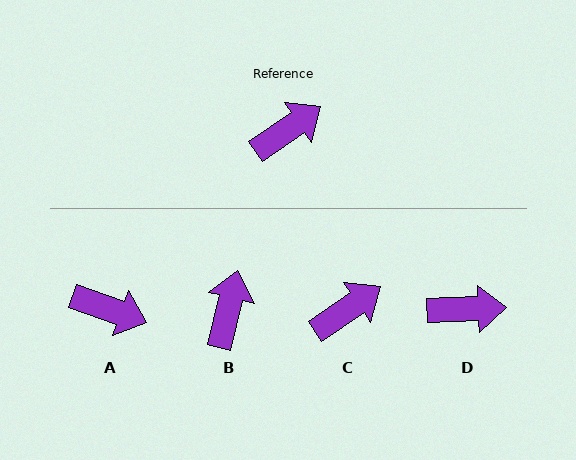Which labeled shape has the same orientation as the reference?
C.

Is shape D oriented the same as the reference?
No, it is off by about 33 degrees.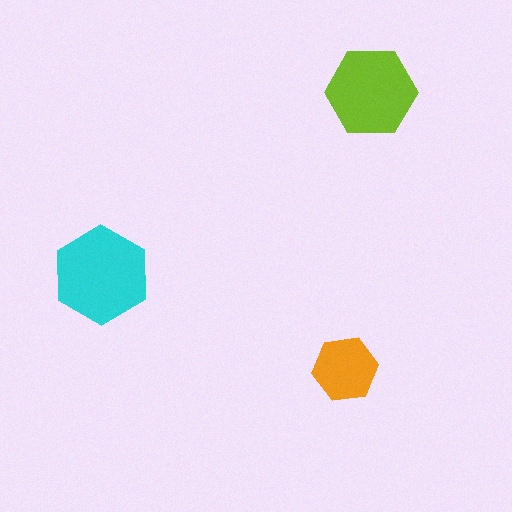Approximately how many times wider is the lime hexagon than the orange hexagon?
About 1.5 times wider.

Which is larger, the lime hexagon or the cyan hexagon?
The cyan one.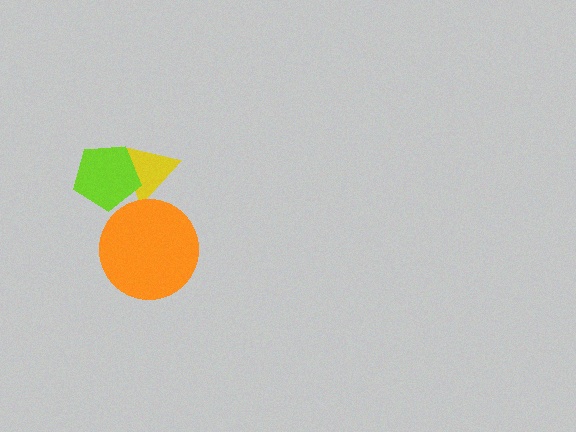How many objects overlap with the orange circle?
0 objects overlap with the orange circle.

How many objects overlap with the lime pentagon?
1 object overlaps with the lime pentagon.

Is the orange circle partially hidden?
No, no other shape covers it.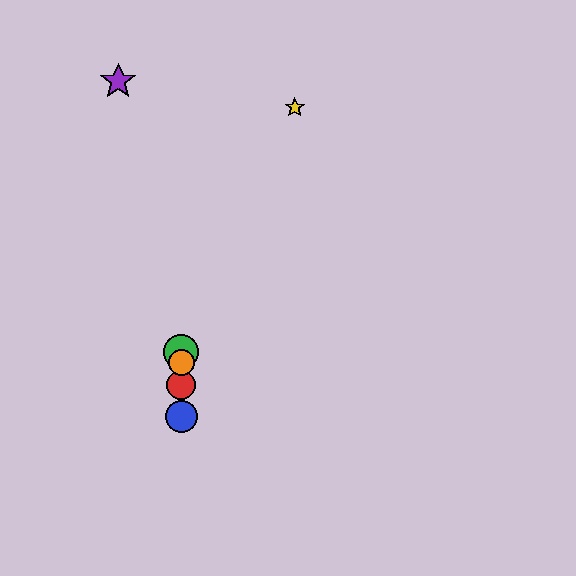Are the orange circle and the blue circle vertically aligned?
Yes, both are at x≈181.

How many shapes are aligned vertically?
4 shapes (the red circle, the blue circle, the green circle, the orange circle) are aligned vertically.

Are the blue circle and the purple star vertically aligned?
No, the blue circle is at x≈181 and the purple star is at x≈118.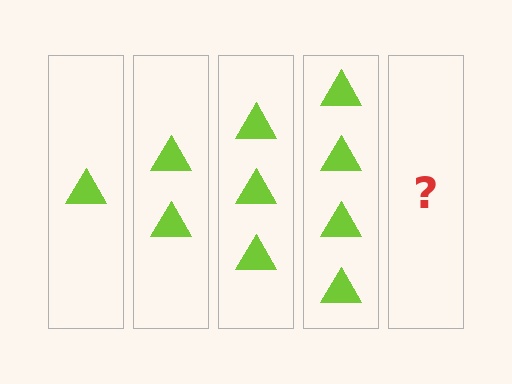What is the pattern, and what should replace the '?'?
The pattern is that each step adds one more triangle. The '?' should be 5 triangles.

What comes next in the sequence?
The next element should be 5 triangles.